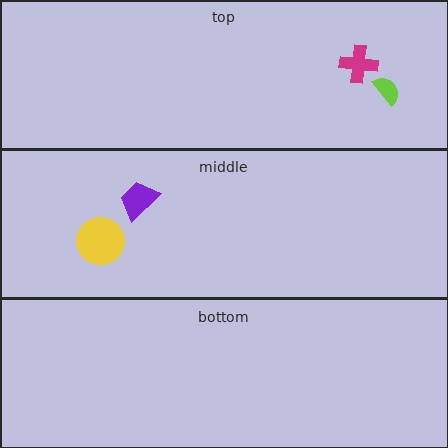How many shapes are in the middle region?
2.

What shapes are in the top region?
The lime semicircle, the magenta cross.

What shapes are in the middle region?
The yellow circle, the purple trapezoid.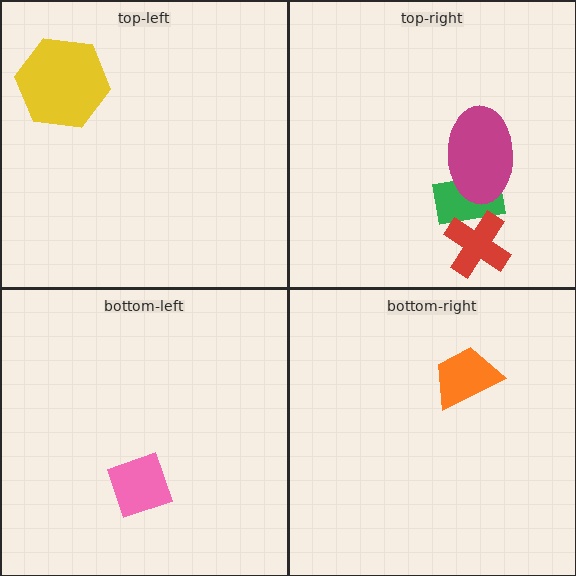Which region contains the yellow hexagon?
The top-left region.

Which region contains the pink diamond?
The bottom-left region.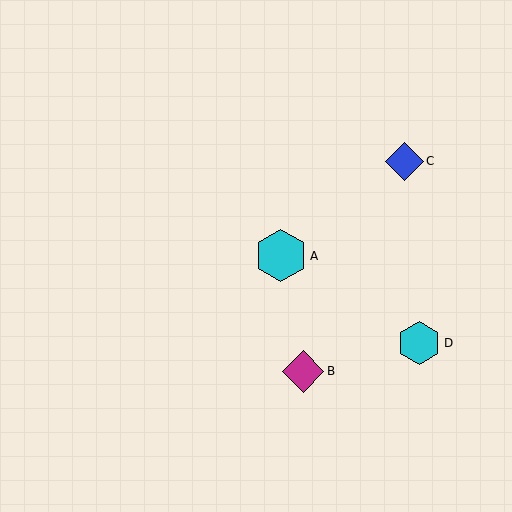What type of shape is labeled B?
Shape B is a magenta diamond.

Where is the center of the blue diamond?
The center of the blue diamond is at (404, 161).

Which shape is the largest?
The cyan hexagon (labeled A) is the largest.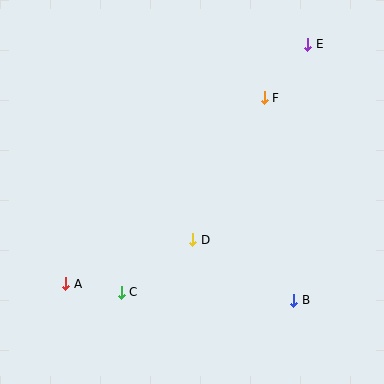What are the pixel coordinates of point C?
Point C is at (121, 292).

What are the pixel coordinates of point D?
Point D is at (193, 240).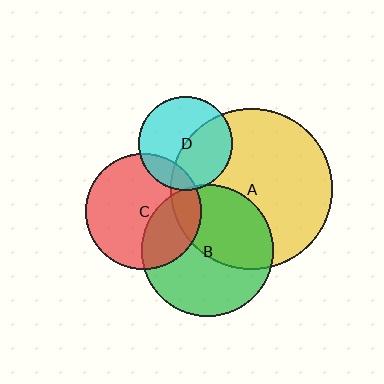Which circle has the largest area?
Circle A (yellow).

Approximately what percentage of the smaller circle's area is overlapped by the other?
Approximately 15%.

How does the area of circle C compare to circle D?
Approximately 1.5 times.